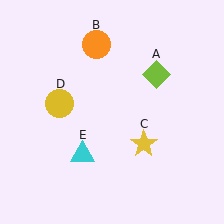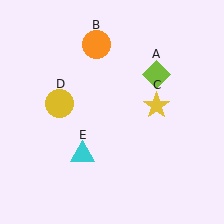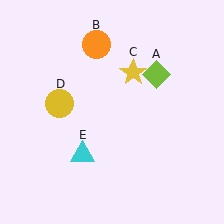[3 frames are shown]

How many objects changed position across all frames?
1 object changed position: yellow star (object C).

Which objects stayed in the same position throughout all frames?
Lime diamond (object A) and orange circle (object B) and yellow circle (object D) and cyan triangle (object E) remained stationary.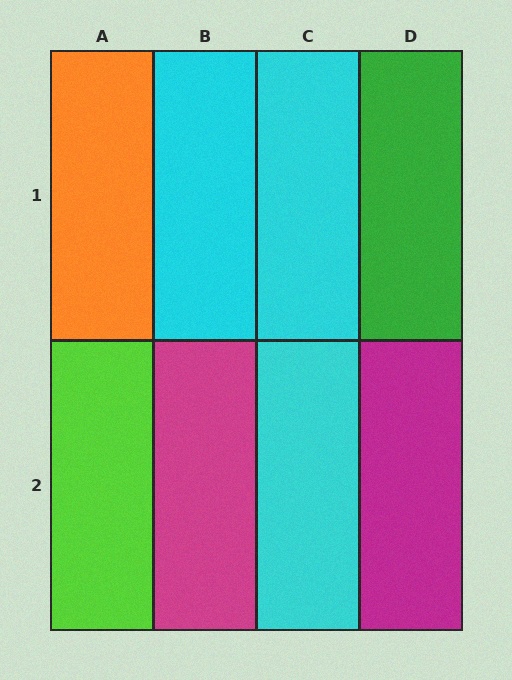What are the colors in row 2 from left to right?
Lime, magenta, cyan, magenta.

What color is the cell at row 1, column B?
Cyan.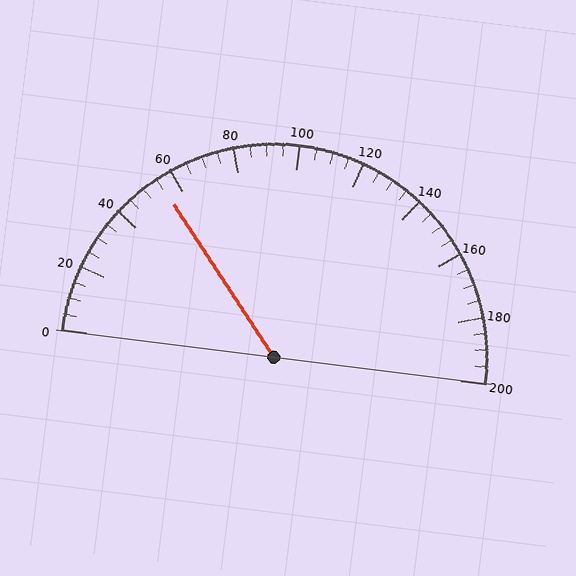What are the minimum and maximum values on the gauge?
The gauge ranges from 0 to 200.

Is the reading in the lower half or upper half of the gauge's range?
The reading is in the lower half of the range (0 to 200).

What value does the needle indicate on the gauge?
The needle indicates approximately 55.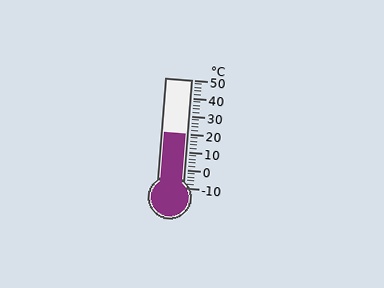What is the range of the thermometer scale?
The thermometer scale ranges from -10°C to 50°C.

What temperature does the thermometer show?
The thermometer shows approximately 20°C.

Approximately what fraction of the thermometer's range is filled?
The thermometer is filled to approximately 50% of its range.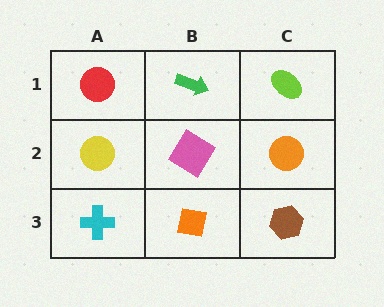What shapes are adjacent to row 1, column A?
A yellow circle (row 2, column A), a green arrow (row 1, column B).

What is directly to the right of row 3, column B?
A brown hexagon.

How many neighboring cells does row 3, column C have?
2.